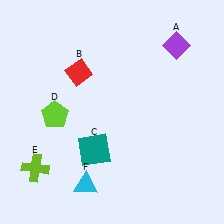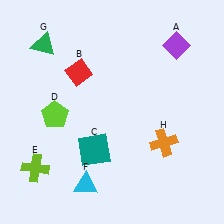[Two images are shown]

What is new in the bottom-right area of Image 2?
An orange cross (H) was added in the bottom-right area of Image 2.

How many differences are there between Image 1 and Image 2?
There are 2 differences between the two images.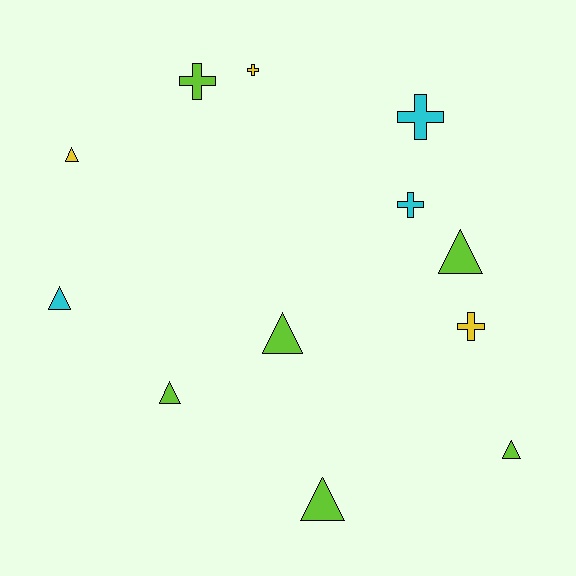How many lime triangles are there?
There are 5 lime triangles.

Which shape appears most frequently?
Triangle, with 7 objects.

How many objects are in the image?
There are 12 objects.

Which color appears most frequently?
Lime, with 6 objects.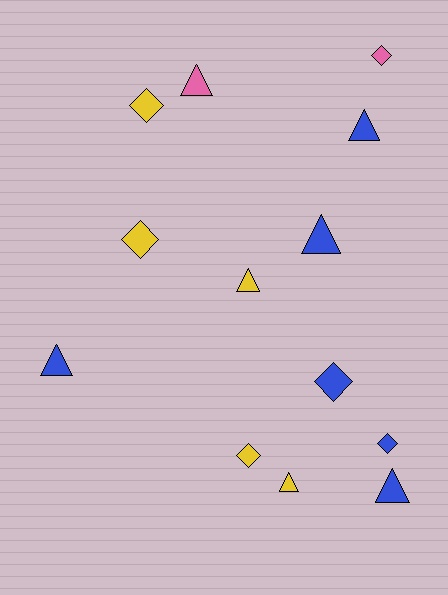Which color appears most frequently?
Blue, with 6 objects.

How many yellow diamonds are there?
There are 3 yellow diamonds.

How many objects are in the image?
There are 13 objects.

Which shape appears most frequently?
Triangle, with 7 objects.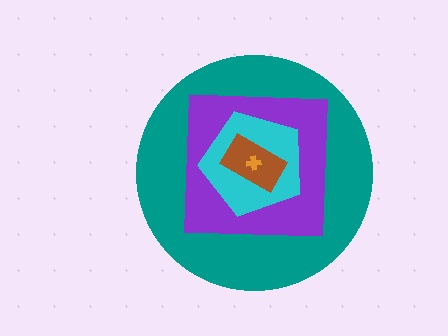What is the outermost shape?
The teal circle.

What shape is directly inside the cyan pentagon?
The brown rectangle.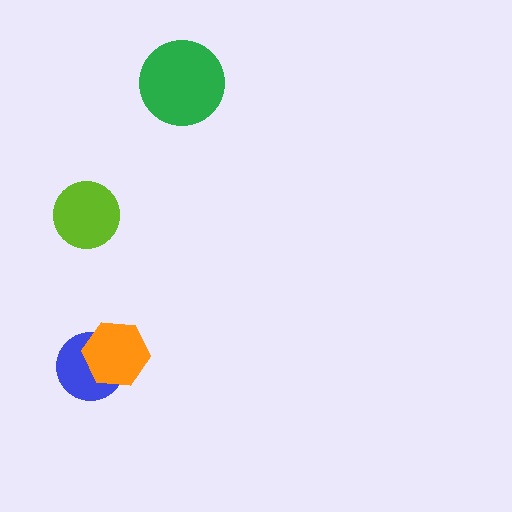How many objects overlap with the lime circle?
0 objects overlap with the lime circle.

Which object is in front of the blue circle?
The orange hexagon is in front of the blue circle.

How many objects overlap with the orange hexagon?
1 object overlaps with the orange hexagon.